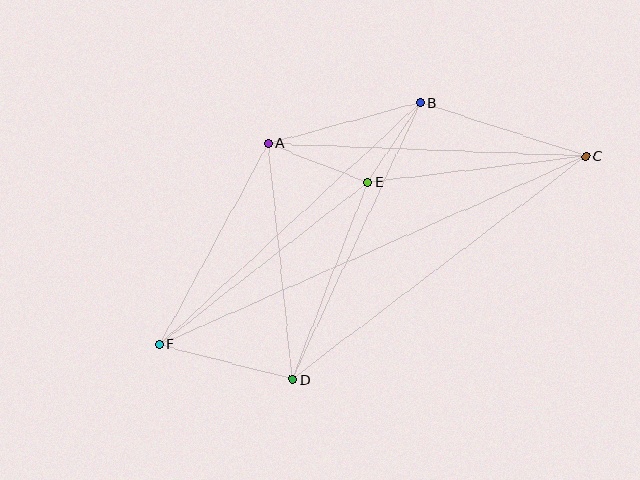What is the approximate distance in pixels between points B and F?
The distance between B and F is approximately 356 pixels.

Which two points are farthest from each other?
Points C and F are farthest from each other.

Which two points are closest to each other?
Points B and E are closest to each other.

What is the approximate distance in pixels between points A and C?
The distance between A and C is approximately 318 pixels.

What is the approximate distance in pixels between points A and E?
The distance between A and E is approximately 107 pixels.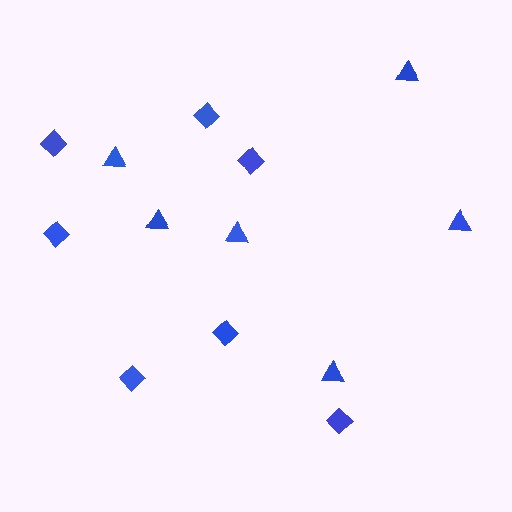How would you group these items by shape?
There are 2 groups: one group of triangles (6) and one group of diamonds (7).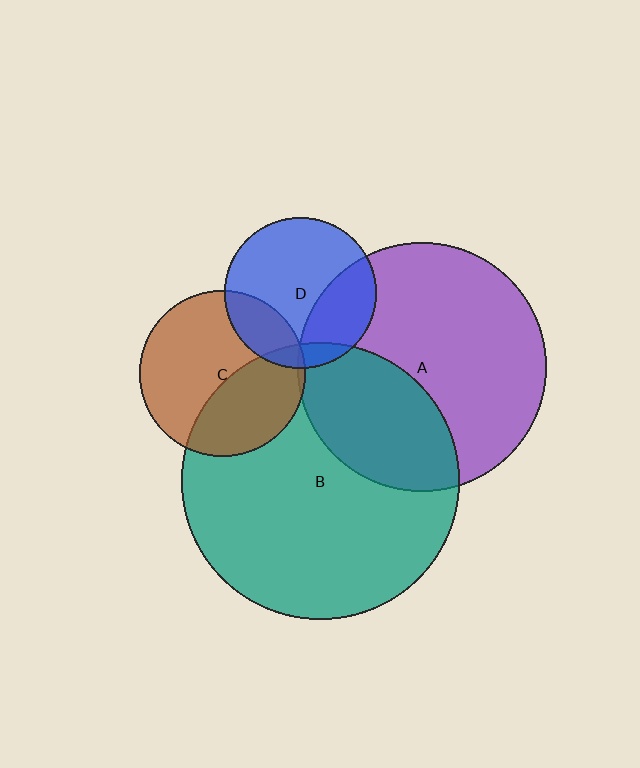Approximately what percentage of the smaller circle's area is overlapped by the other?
Approximately 5%.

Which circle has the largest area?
Circle B (teal).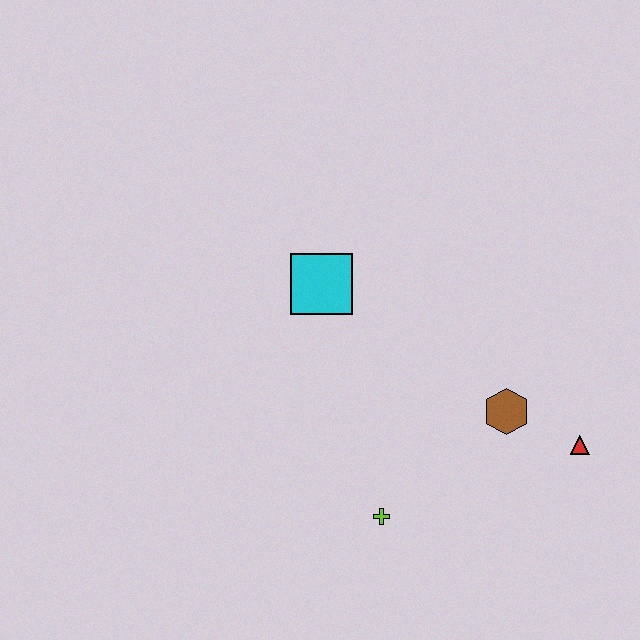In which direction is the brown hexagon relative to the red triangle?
The brown hexagon is to the left of the red triangle.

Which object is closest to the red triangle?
The brown hexagon is closest to the red triangle.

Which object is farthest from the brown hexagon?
The cyan square is farthest from the brown hexagon.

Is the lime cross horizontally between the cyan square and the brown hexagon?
Yes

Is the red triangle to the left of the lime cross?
No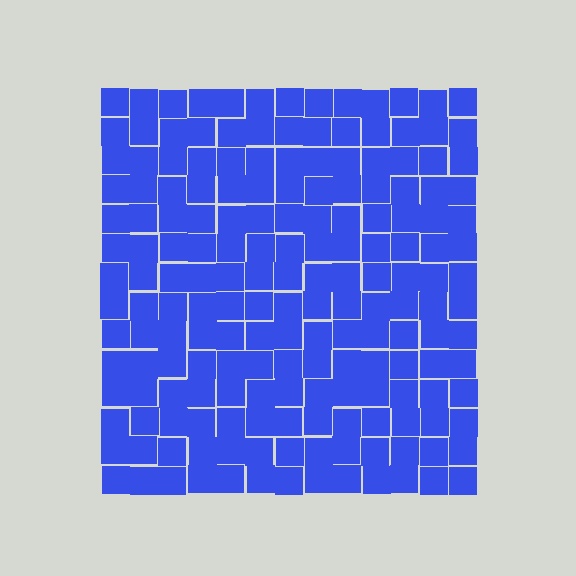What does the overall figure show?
The overall figure shows a square.